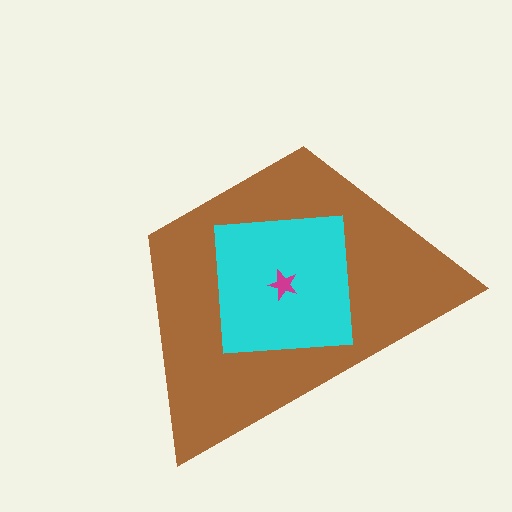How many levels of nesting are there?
3.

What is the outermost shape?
The brown trapezoid.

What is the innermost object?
The magenta star.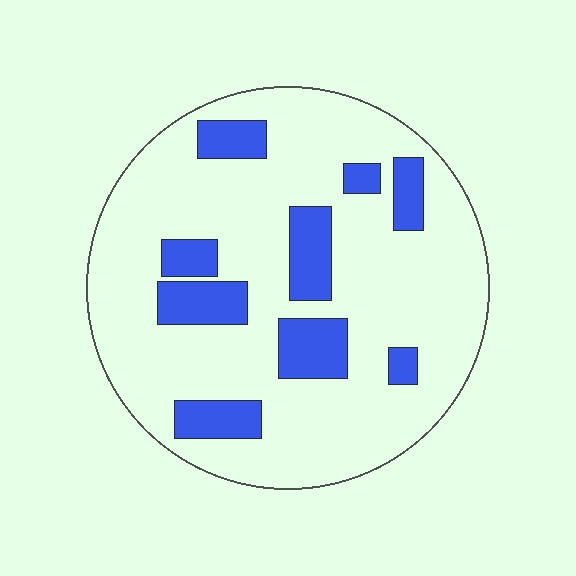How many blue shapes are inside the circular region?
9.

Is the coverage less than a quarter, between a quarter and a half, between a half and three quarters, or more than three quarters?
Less than a quarter.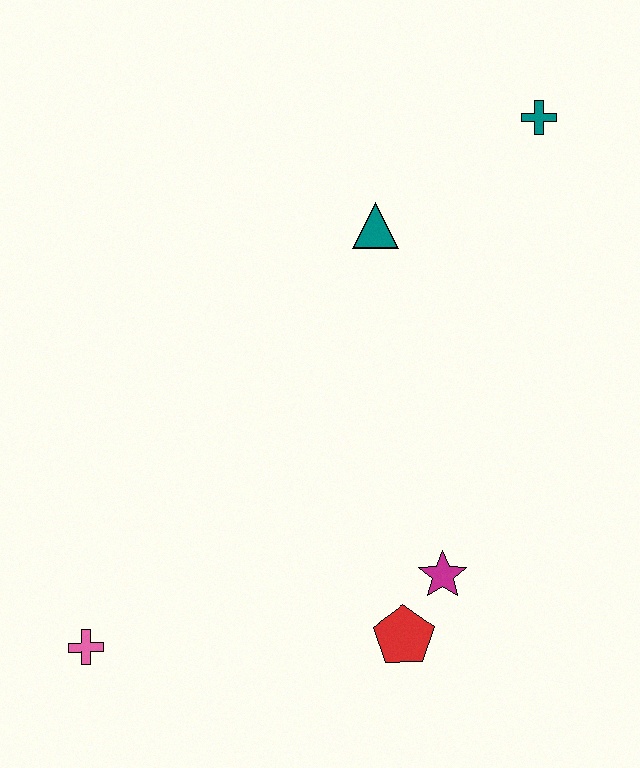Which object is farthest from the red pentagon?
The teal cross is farthest from the red pentagon.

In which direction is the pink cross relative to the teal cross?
The pink cross is below the teal cross.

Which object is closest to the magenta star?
The red pentagon is closest to the magenta star.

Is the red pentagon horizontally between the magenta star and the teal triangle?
Yes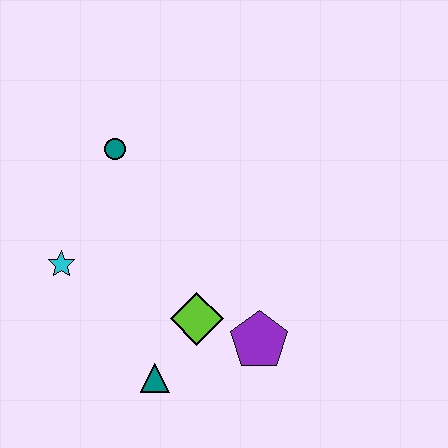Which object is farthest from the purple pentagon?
The teal circle is farthest from the purple pentagon.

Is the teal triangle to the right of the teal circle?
Yes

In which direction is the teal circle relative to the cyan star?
The teal circle is above the cyan star.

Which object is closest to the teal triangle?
The lime diamond is closest to the teal triangle.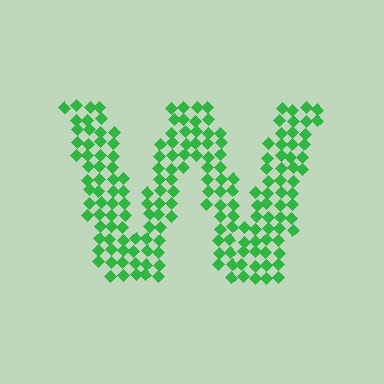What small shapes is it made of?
It is made of small diamonds.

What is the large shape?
The large shape is the letter W.